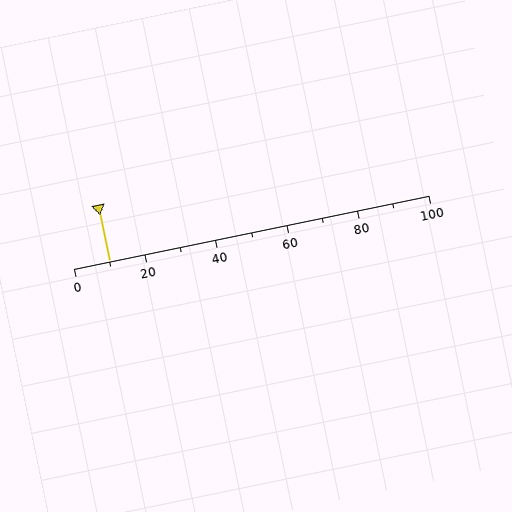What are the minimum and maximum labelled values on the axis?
The axis runs from 0 to 100.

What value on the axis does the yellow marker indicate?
The marker indicates approximately 10.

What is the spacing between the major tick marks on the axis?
The major ticks are spaced 20 apart.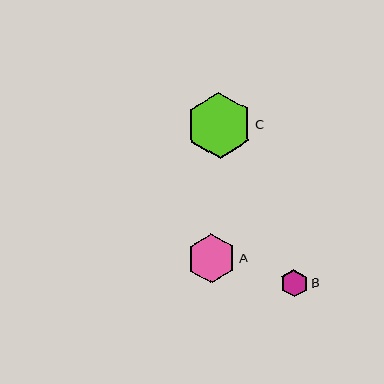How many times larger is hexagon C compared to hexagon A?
Hexagon C is approximately 1.3 times the size of hexagon A.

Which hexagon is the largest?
Hexagon C is the largest with a size of approximately 66 pixels.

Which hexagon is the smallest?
Hexagon B is the smallest with a size of approximately 27 pixels.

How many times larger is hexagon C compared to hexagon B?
Hexagon C is approximately 2.4 times the size of hexagon B.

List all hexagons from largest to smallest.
From largest to smallest: C, A, B.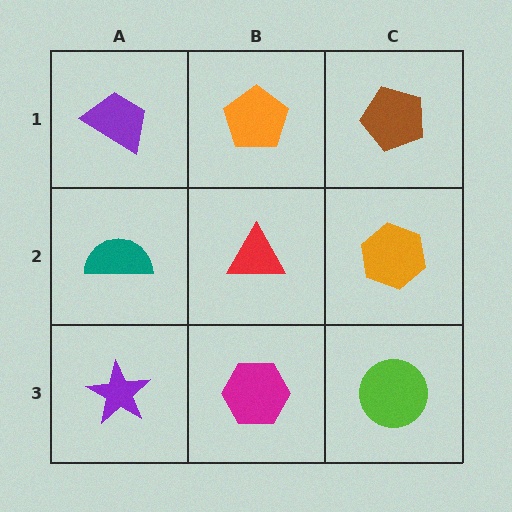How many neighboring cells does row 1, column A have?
2.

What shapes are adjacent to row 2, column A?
A purple trapezoid (row 1, column A), a purple star (row 3, column A), a red triangle (row 2, column B).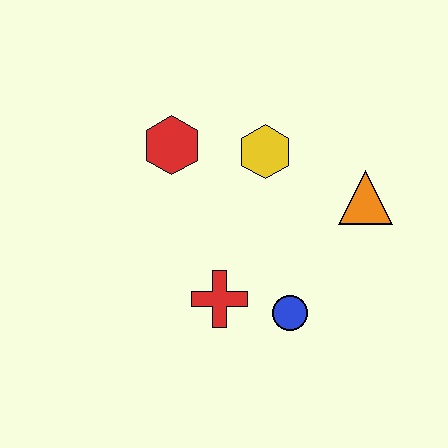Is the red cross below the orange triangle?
Yes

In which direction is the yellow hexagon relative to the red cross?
The yellow hexagon is above the red cross.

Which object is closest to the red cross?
The blue circle is closest to the red cross.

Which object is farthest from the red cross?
The orange triangle is farthest from the red cross.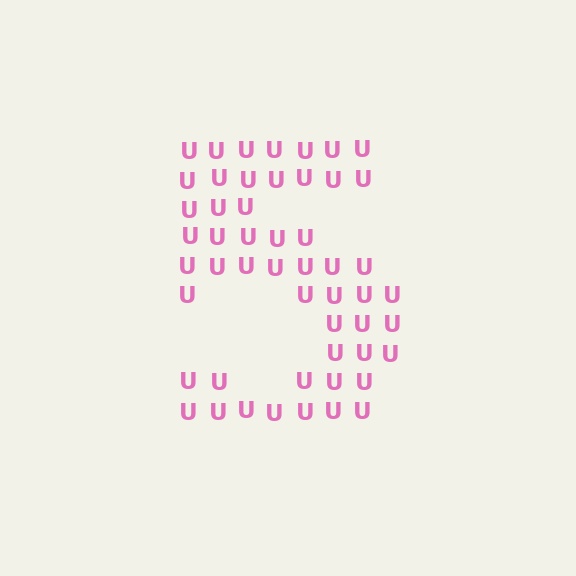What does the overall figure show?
The overall figure shows the digit 5.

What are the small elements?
The small elements are letter U's.